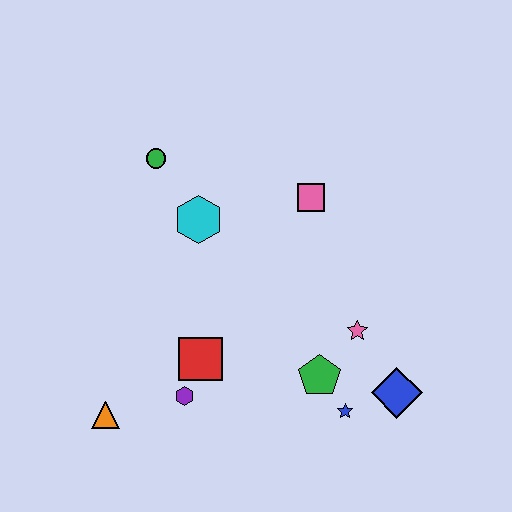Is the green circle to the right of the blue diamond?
No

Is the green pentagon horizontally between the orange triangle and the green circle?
No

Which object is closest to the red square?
The purple hexagon is closest to the red square.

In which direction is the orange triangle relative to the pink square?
The orange triangle is below the pink square.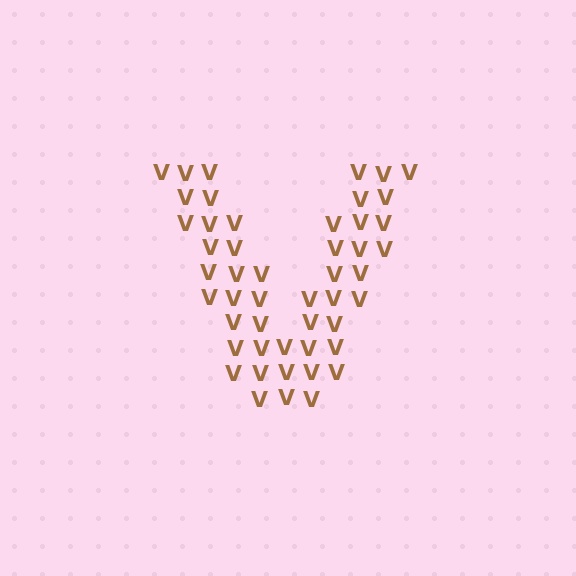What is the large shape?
The large shape is the letter V.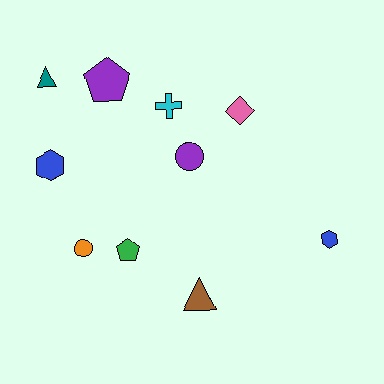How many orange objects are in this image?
There is 1 orange object.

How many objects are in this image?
There are 10 objects.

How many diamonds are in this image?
There is 1 diamond.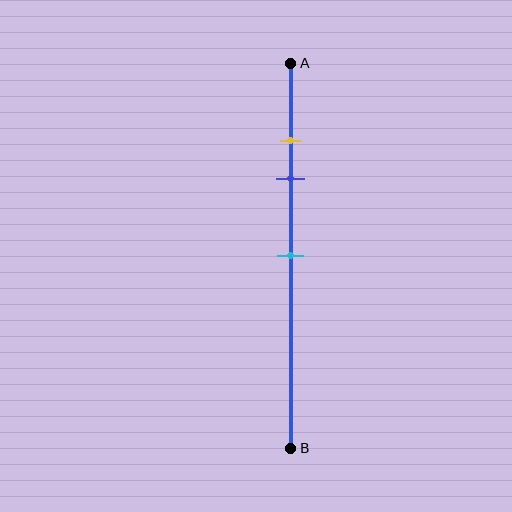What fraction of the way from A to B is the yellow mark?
The yellow mark is approximately 20% (0.2) of the way from A to B.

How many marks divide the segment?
There are 3 marks dividing the segment.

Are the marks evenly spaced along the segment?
No, the marks are not evenly spaced.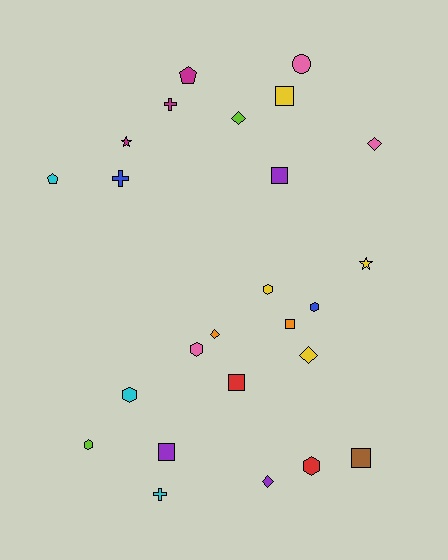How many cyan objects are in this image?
There are 3 cyan objects.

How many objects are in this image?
There are 25 objects.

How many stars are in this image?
There are 2 stars.